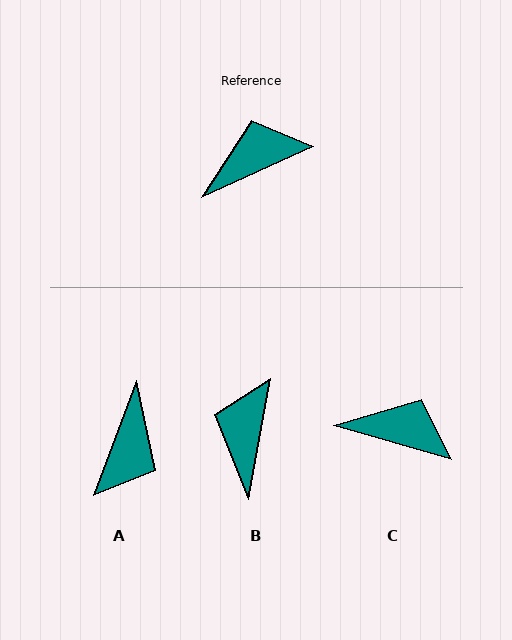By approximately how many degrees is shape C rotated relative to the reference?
Approximately 41 degrees clockwise.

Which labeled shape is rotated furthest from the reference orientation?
A, about 135 degrees away.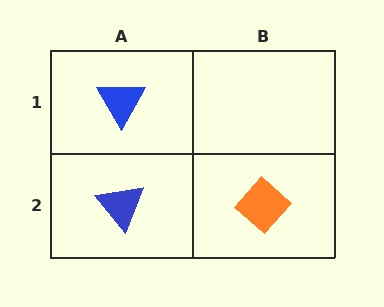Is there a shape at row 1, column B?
No, that cell is empty.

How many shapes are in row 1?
1 shape.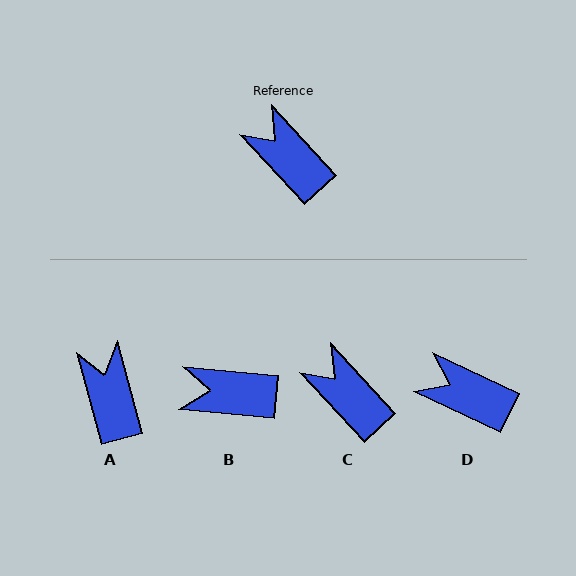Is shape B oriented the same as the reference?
No, it is off by about 42 degrees.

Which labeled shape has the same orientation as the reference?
C.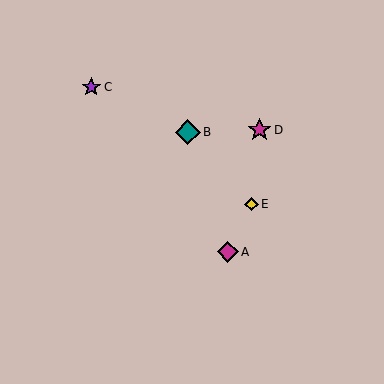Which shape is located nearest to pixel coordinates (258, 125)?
The magenta star (labeled D) at (259, 130) is nearest to that location.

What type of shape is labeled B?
Shape B is a teal diamond.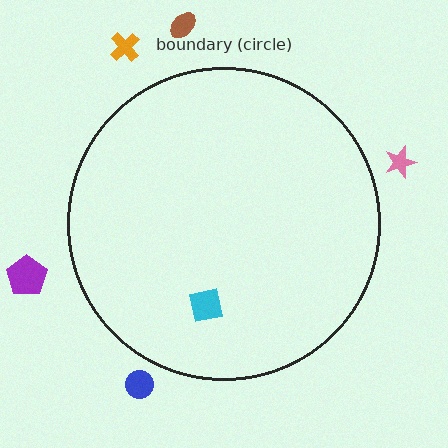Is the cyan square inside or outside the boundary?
Inside.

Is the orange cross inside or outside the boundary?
Outside.